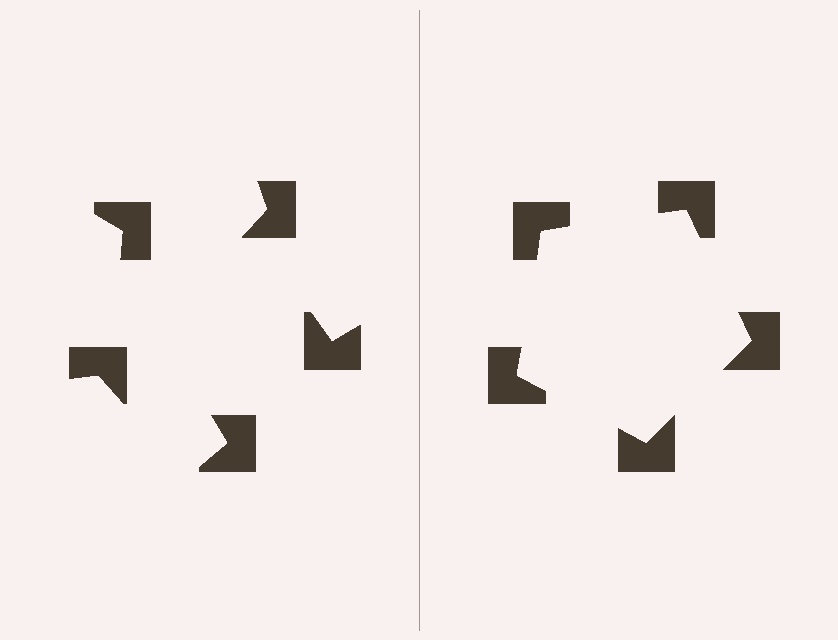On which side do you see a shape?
An illusory pentagon appears on the right side. On the left side the wedge cuts are rotated, so no coherent shape forms.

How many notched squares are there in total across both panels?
10 — 5 on each side.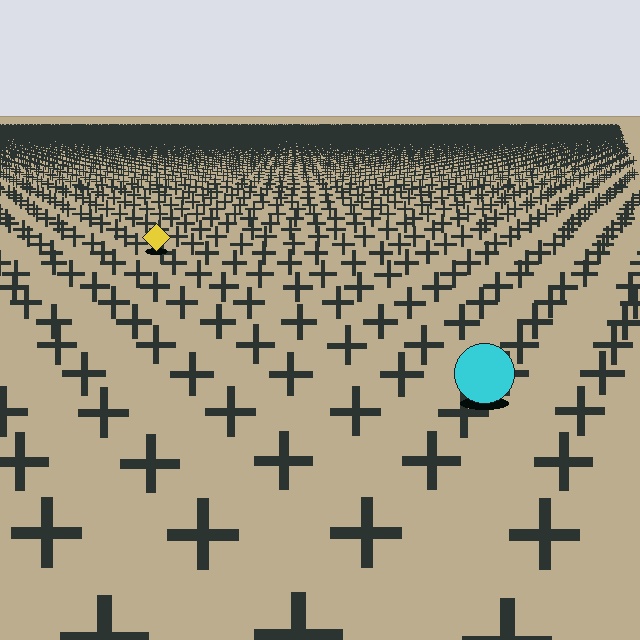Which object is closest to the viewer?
The cyan circle is closest. The texture marks near it are larger and more spread out.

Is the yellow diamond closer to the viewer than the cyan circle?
No. The cyan circle is closer — you can tell from the texture gradient: the ground texture is coarser near it.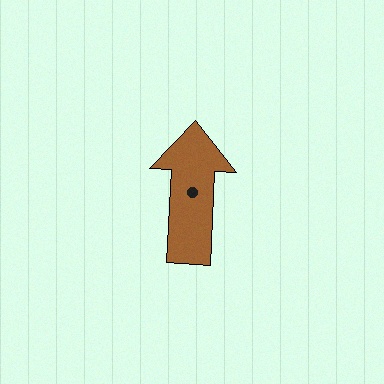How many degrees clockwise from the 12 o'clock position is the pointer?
Approximately 3 degrees.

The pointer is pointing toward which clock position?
Roughly 12 o'clock.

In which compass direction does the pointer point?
North.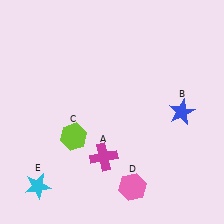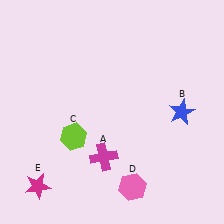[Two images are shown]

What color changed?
The star (E) changed from cyan in Image 1 to magenta in Image 2.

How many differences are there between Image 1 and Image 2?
There is 1 difference between the two images.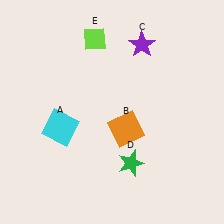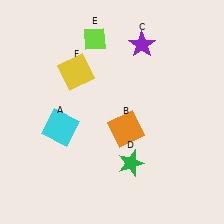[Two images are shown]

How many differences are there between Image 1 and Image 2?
There is 1 difference between the two images.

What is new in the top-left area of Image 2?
A yellow square (F) was added in the top-left area of Image 2.